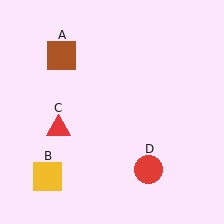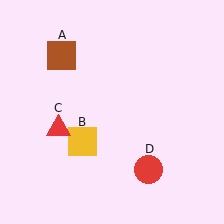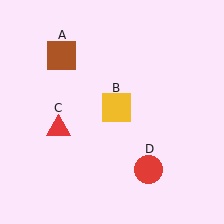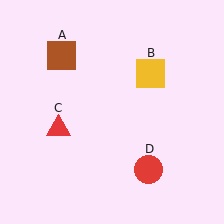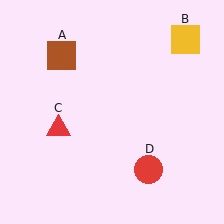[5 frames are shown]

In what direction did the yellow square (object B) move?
The yellow square (object B) moved up and to the right.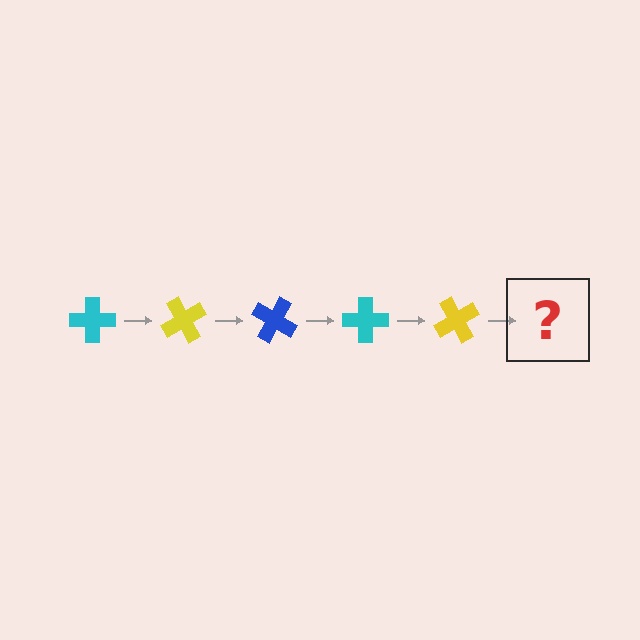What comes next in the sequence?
The next element should be a blue cross, rotated 300 degrees from the start.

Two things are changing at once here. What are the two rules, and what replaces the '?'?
The two rules are that it rotates 60 degrees each step and the color cycles through cyan, yellow, and blue. The '?' should be a blue cross, rotated 300 degrees from the start.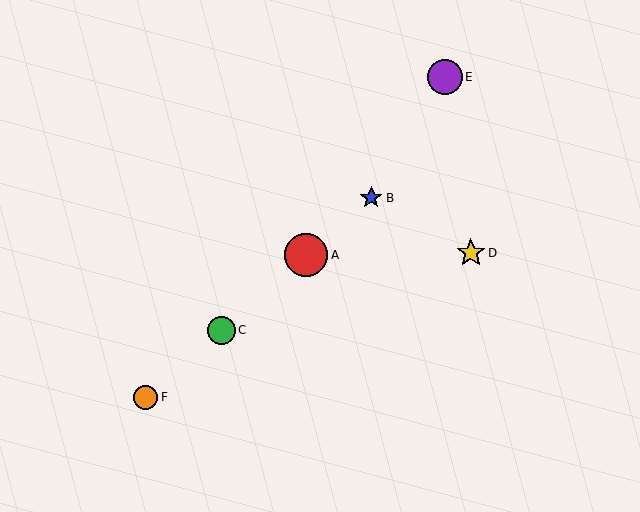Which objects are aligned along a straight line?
Objects A, B, C, F are aligned along a straight line.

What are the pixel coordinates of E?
Object E is at (445, 77).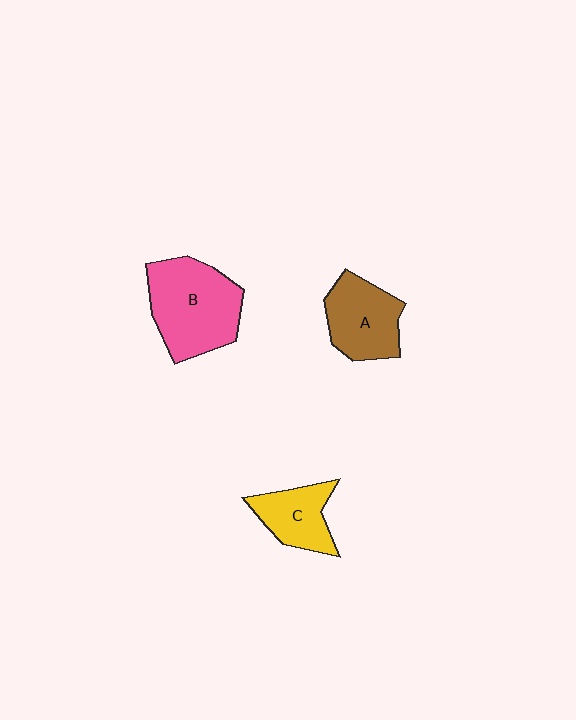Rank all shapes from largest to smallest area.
From largest to smallest: B (pink), A (brown), C (yellow).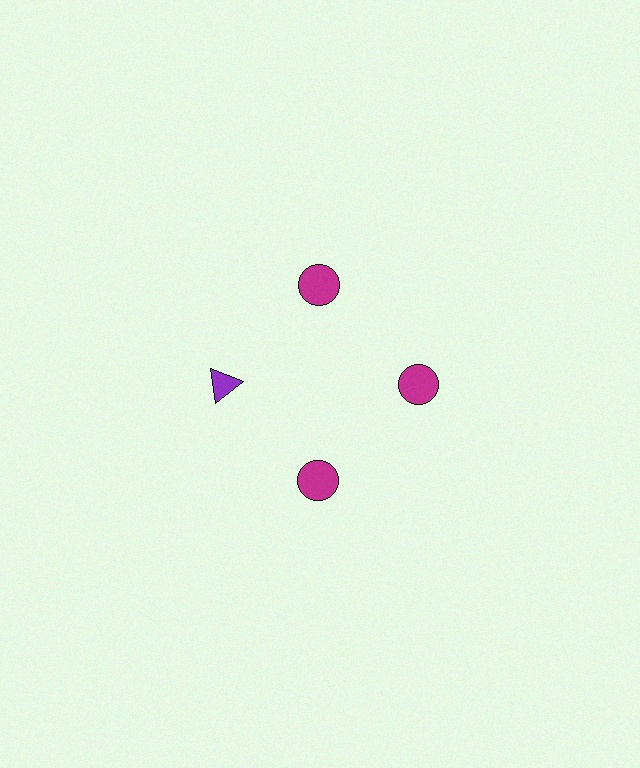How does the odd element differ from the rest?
It differs in both color (purple instead of magenta) and shape (triangle instead of circle).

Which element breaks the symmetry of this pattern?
The purple triangle at roughly the 9 o'clock position breaks the symmetry. All other shapes are magenta circles.